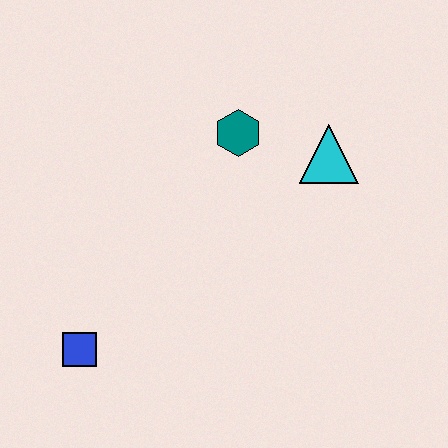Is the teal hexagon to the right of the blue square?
Yes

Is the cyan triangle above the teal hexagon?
No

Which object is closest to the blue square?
The teal hexagon is closest to the blue square.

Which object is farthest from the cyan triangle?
The blue square is farthest from the cyan triangle.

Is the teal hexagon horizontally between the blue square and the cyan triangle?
Yes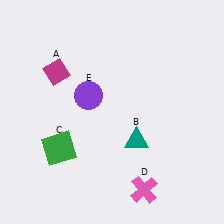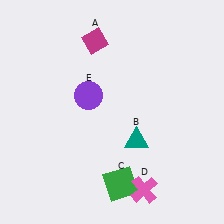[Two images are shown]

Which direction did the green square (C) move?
The green square (C) moved right.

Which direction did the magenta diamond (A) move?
The magenta diamond (A) moved right.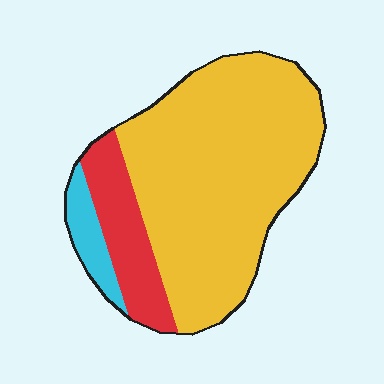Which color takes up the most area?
Yellow, at roughly 75%.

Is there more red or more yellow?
Yellow.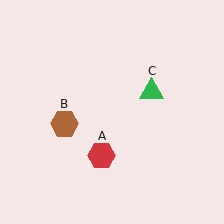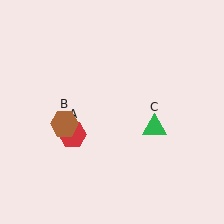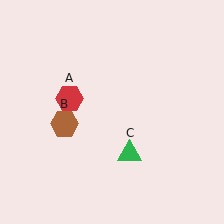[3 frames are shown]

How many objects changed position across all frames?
2 objects changed position: red hexagon (object A), green triangle (object C).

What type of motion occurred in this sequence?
The red hexagon (object A), green triangle (object C) rotated clockwise around the center of the scene.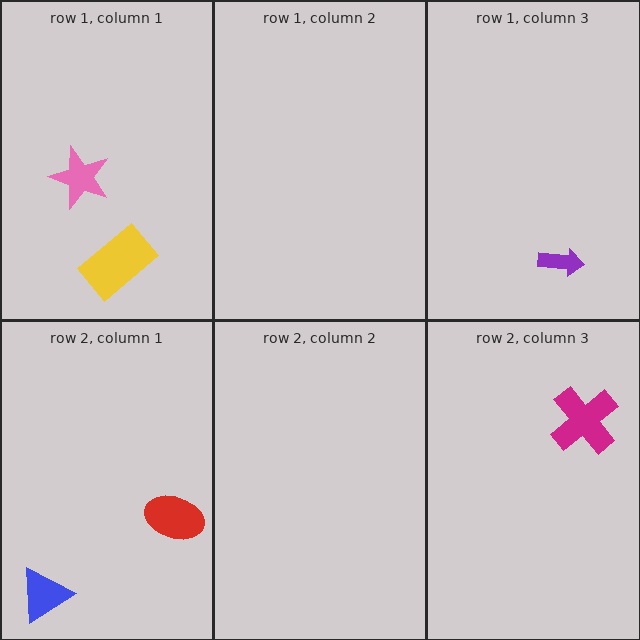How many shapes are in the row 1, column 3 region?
1.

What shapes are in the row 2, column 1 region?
The blue triangle, the red ellipse.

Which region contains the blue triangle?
The row 2, column 1 region.